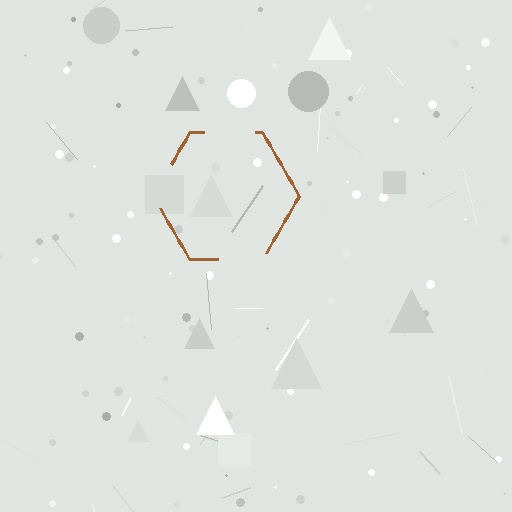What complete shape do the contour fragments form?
The contour fragments form a hexagon.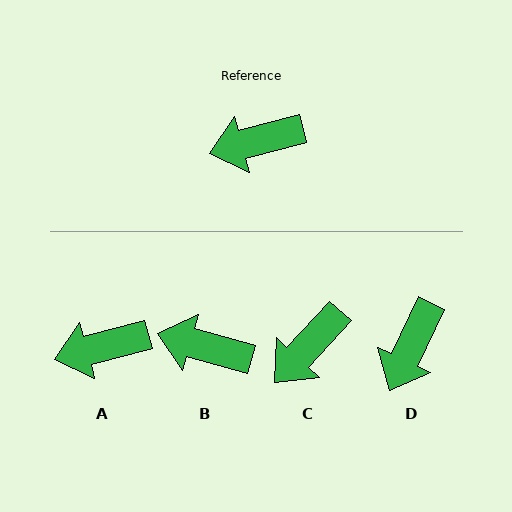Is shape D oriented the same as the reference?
No, it is off by about 50 degrees.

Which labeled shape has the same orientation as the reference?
A.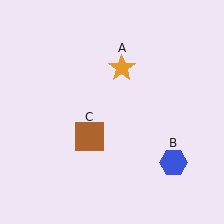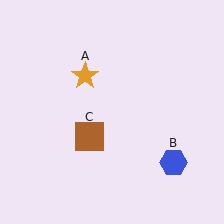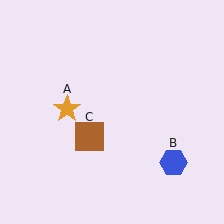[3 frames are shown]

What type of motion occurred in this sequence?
The orange star (object A) rotated counterclockwise around the center of the scene.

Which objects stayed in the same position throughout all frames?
Blue hexagon (object B) and brown square (object C) remained stationary.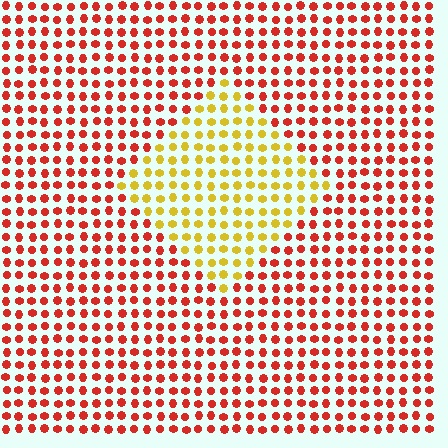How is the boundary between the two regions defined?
The boundary is defined purely by a slight shift in hue (about 51 degrees). Spacing, size, and orientation are identical on both sides.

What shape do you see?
I see a diamond.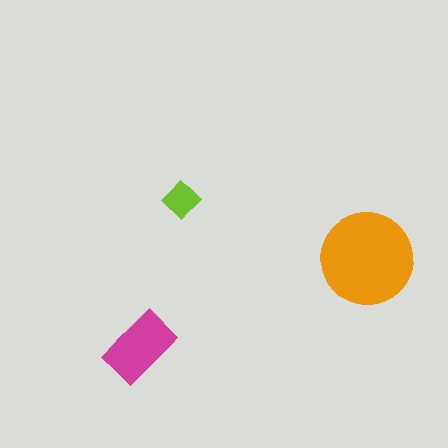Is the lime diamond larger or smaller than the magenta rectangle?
Smaller.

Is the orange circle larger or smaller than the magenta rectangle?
Larger.